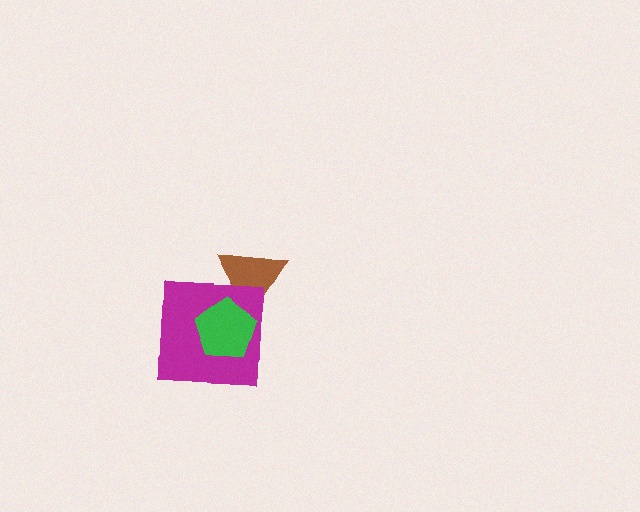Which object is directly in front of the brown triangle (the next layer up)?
The magenta square is directly in front of the brown triangle.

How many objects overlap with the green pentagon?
2 objects overlap with the green pentagon.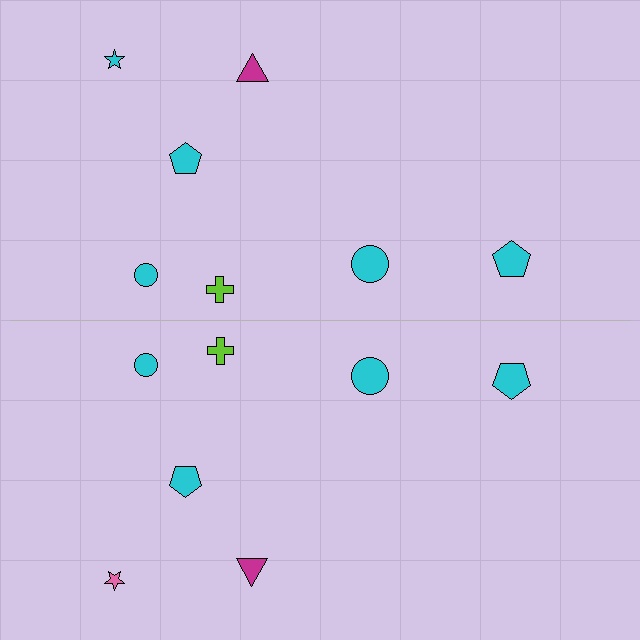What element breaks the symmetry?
The pink star on the bottom side breaks the symmetry — its mirror counterpart is cyan.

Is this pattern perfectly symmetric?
No, the pattern is not perfectly symmetric. The pink star on the bottom side breaks the symmetry — its mirror counterpart is cyan.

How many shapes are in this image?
There are 14 shapes in this image.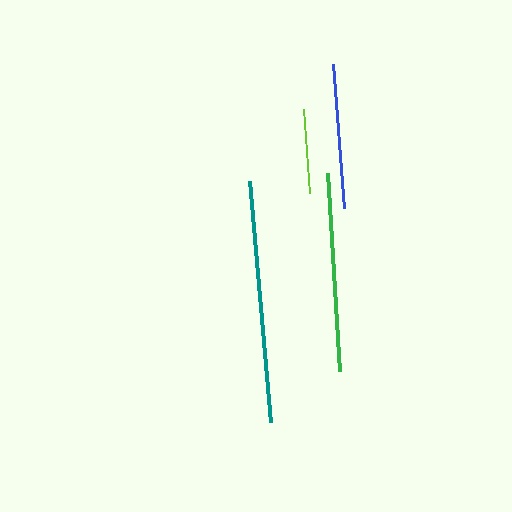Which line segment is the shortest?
The lime line is the shortest at approximately 84 pixels.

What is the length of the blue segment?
The blue segment is approximately 145 pixels long.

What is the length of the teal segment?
The teal segment is approximately 242 pixels long.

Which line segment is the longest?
The teal line is the longest at approximately 242 pixels.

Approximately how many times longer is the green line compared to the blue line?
The green line is approximately 1.4 times the length of the blue line.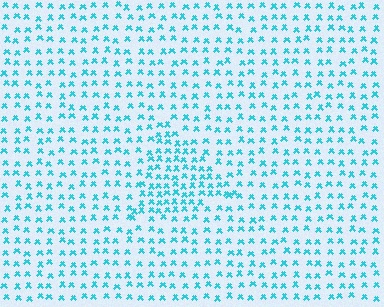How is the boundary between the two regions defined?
The boundary is defined by a change in element density (approximately 1.7x ratio). All elements are the same color, size, and shape.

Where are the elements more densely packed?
The elements are more densely packed inside the triangle boundary.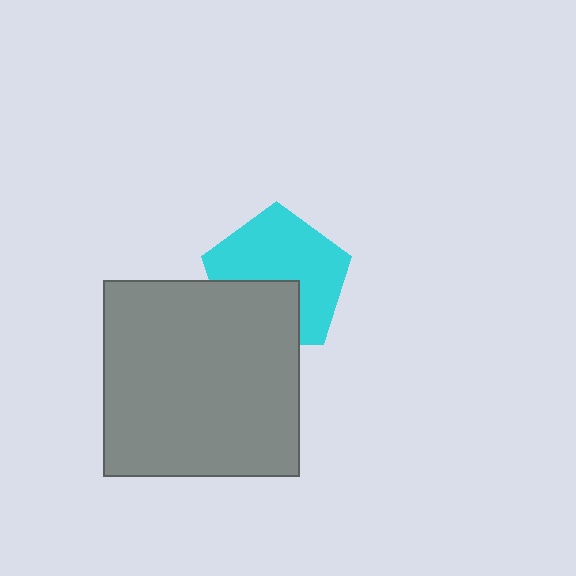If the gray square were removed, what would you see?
You would see the complete cyan pentagon.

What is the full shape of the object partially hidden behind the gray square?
The partially hidden object is a cyan pentagon.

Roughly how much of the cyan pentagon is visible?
About half of it is visible (roughly 65%).